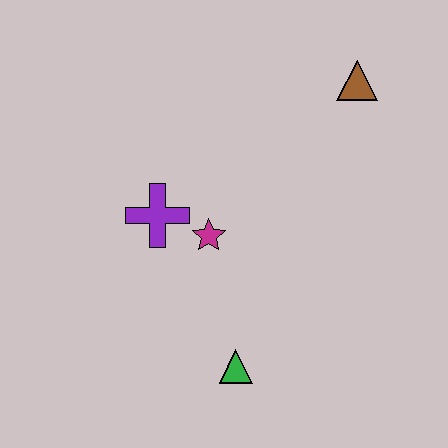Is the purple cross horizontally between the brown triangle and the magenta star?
No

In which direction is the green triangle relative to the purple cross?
The green triangle is below the purple cross.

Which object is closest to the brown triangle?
The magenta star is closest to the brown triangle.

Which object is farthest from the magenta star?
The brown triangle is farthest from the magenta star.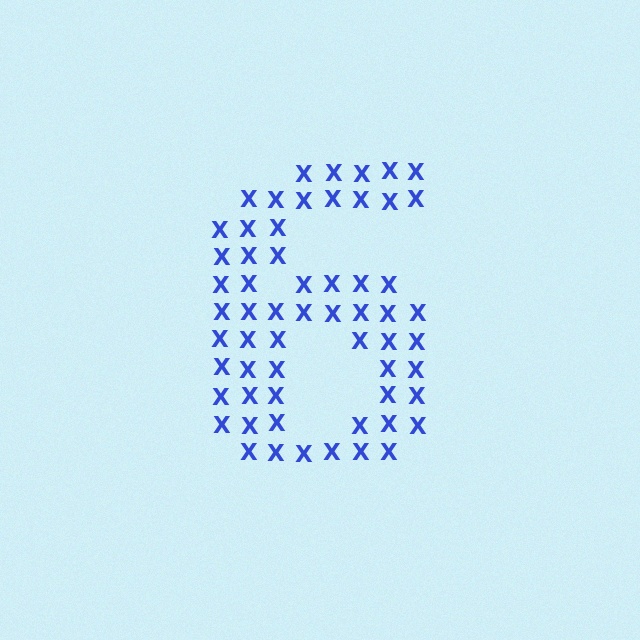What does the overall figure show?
The overall figure shows the digit 6.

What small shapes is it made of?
It is made of small letter X's.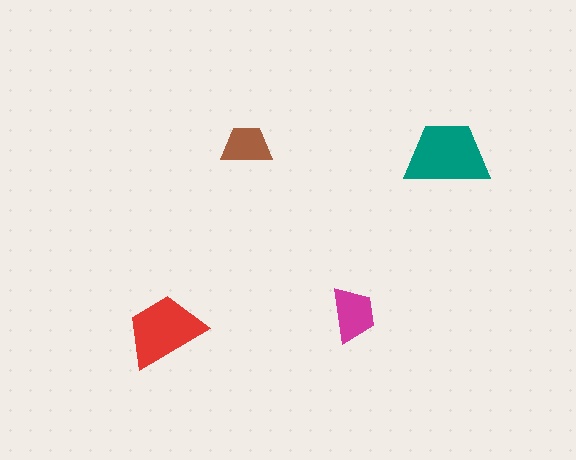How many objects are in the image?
There are 4 objects in the image.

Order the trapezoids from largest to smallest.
the teal one, the red one, the magenta one, the brown one.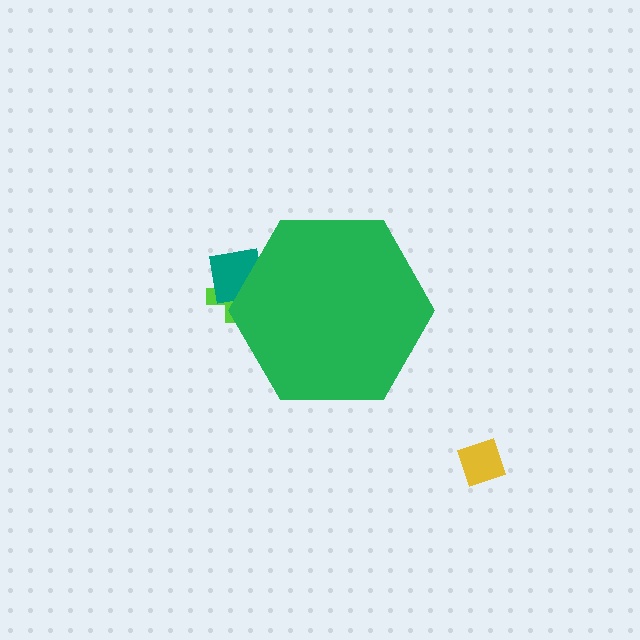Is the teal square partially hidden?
Yes, the teal square is partially hidden behind the green hexagon.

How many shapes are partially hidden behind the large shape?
2 shapes are partially hidden.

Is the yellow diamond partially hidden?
No, the yellow diamond is fully visible.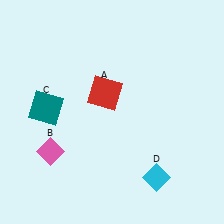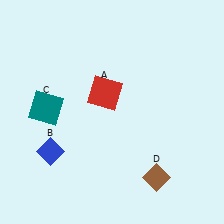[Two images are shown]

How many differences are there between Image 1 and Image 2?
There are 2 differences between the two images.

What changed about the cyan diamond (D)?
In Image 1, D is cyan. In Image 2, it changed to brown.